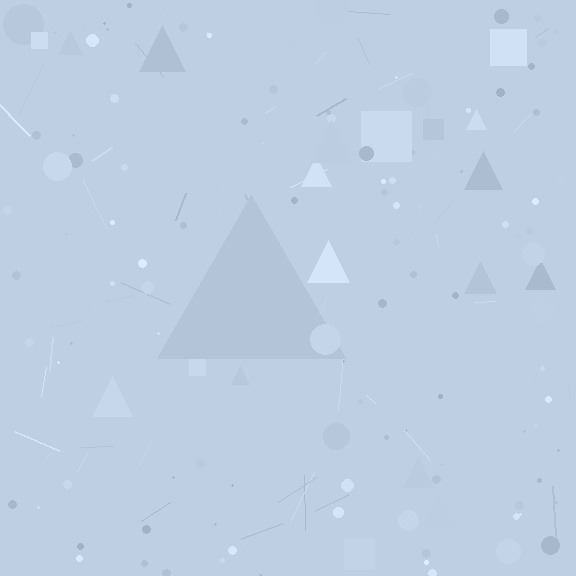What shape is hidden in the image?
A triangle is hidden in the image.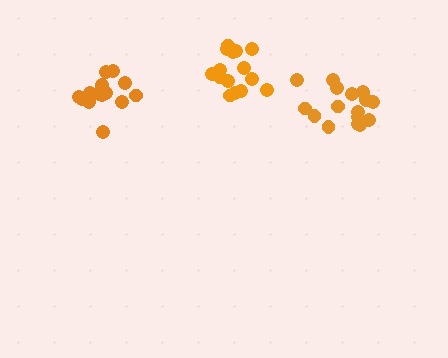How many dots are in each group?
Group 1: 16 dots, Group 2: 15 dots, Group 3: 16 dots (47 total).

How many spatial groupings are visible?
There are 3 spatial groupings.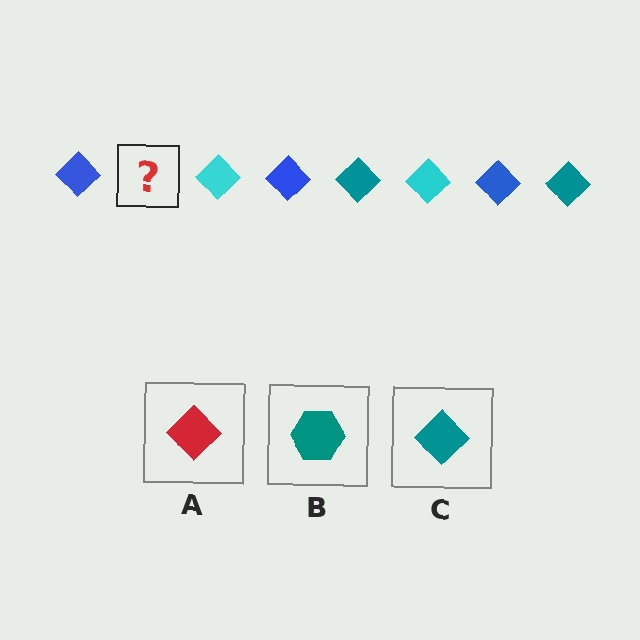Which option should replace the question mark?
Option C.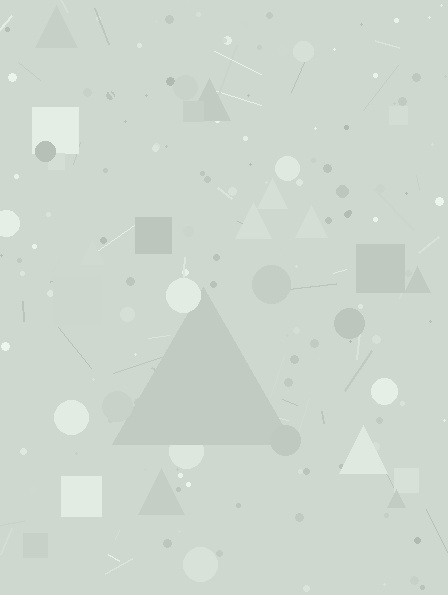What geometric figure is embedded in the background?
A triangle is embedded in the background.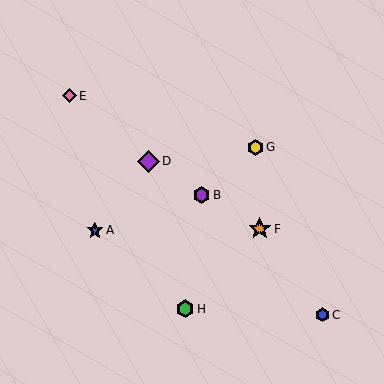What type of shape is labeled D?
Shape D is a purple diamond.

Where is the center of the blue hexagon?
The center of the blue hexagon is at (323, 315).